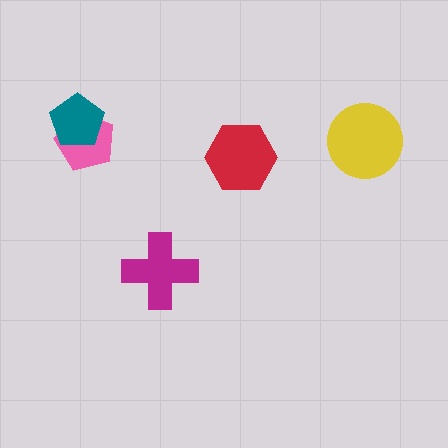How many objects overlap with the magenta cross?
0 objects overlap with the magenta cross.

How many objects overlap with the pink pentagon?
1 object overlaps with the pink pentagon.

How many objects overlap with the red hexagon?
0 objects overlap with the red hexagon.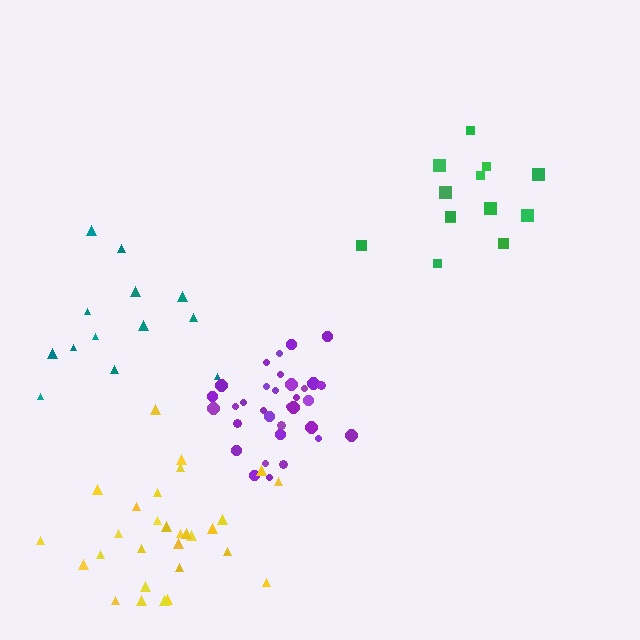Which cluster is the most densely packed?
Purple.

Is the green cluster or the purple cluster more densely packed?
Purple.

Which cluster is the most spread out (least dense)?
Teal.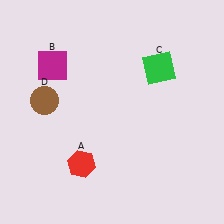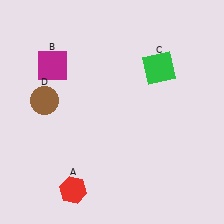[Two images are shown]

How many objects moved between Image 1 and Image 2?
1 object moved between the two images.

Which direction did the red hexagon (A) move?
The red hexagon (A) moved down.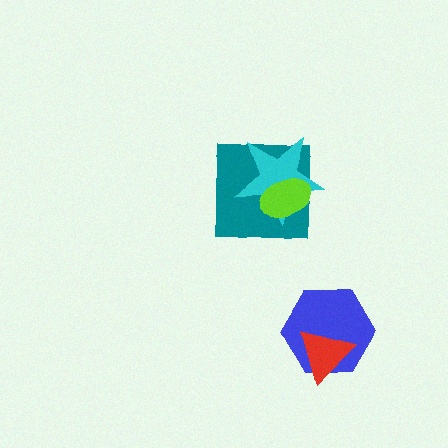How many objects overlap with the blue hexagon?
1 object overlaps with the blue hexagon.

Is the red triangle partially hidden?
No, no other shape covers it.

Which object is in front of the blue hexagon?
The red triangle is in front of the blue hexagon.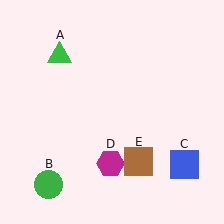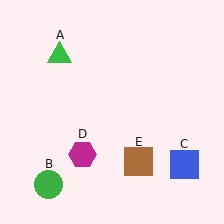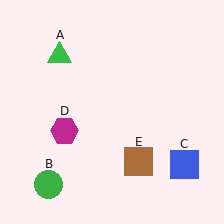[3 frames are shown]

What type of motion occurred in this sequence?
The magenta hexagon (object D) rotated clockwise around the center of the scene.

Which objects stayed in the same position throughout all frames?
Green triangle (object A) and green circle (object B) and blue square (object C) and brown square (object E) remained stationary.